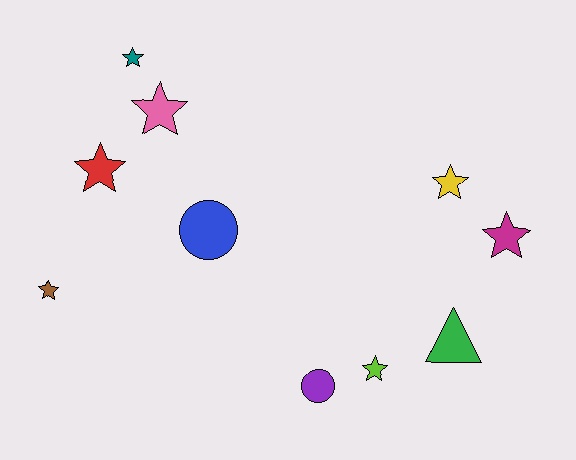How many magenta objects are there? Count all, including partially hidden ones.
There is 1 magenta object.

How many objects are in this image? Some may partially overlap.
There are 10 objects.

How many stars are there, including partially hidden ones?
There are 7 stars.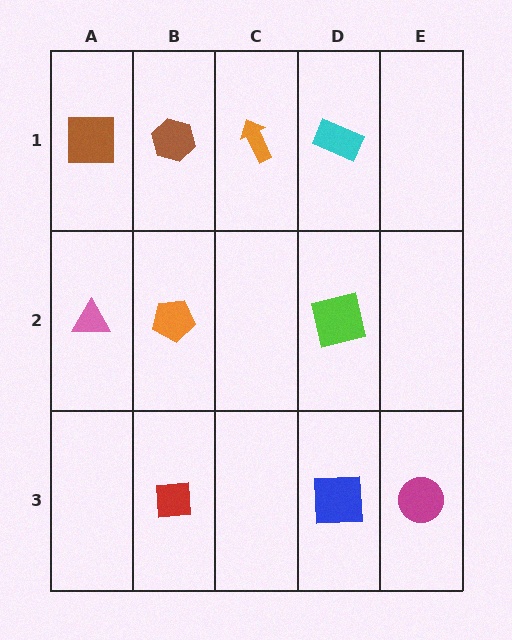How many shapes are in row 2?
3 shapes.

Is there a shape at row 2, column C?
No, that cell is empty.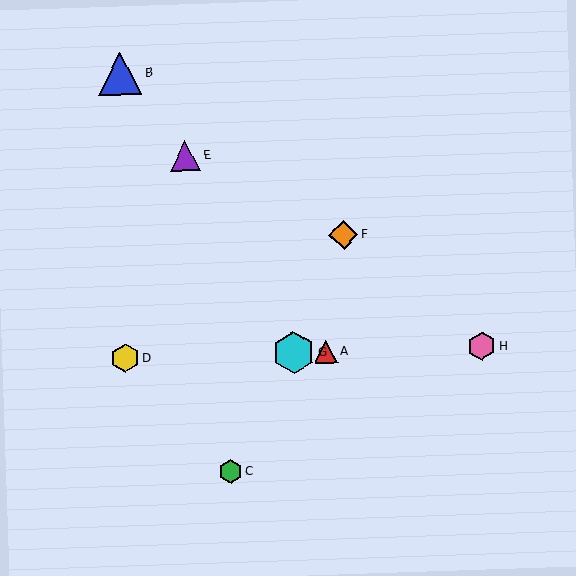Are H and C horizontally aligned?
No, H is at y≈346 and C is at y≈472.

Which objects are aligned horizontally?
Objects A, D, G, H are aligned horizontally.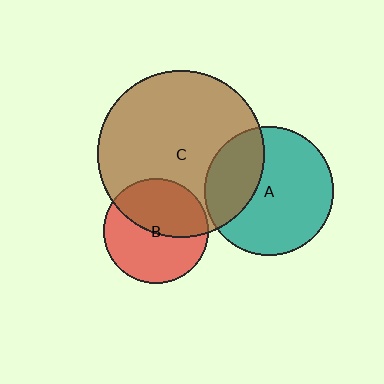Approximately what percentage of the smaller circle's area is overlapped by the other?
Approximately 30%.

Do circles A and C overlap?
Yes.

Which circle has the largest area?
Circle C (brown).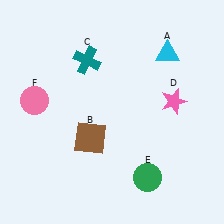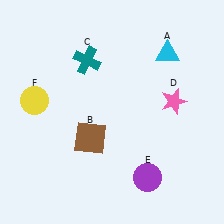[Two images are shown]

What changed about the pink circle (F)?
In Image 1, F is pink. In Image 2, it changed to yellow.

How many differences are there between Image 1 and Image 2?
There are 2 differences between the two images.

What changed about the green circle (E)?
In Image 1, E is green. In Image 2, it changed to purple.